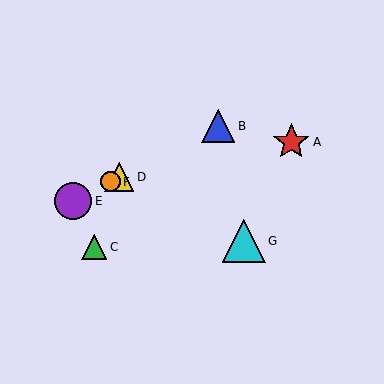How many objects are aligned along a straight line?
4 objects (B, D, E, F) are aligned along a straight line.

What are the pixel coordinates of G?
Object G is at (244, 241).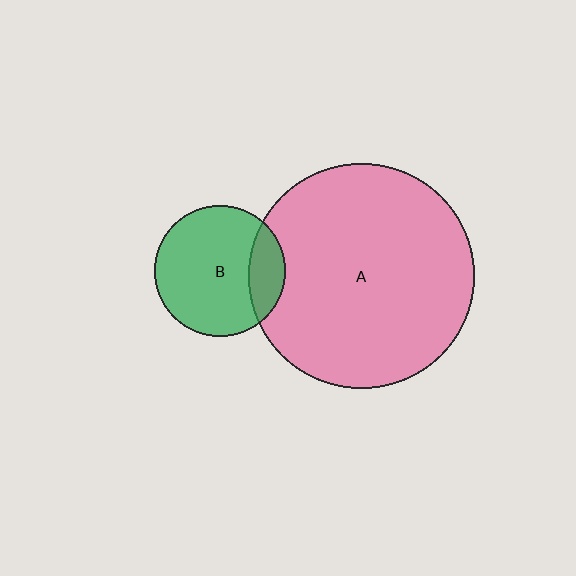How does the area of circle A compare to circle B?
Approximately 3.0 times.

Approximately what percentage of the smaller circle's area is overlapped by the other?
Approximately 20%.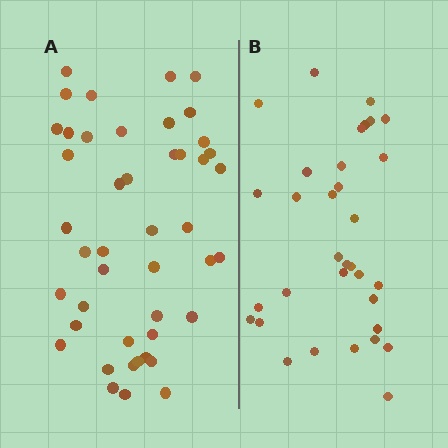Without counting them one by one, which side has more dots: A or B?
Region A (the left region) has more dots.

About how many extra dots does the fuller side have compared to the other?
Region A has roughly 12 or so more dots than region B.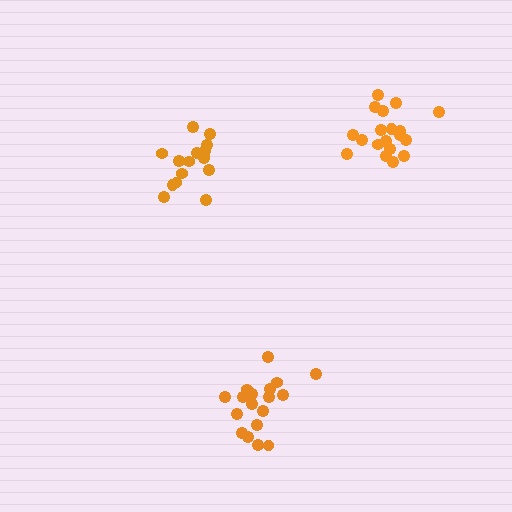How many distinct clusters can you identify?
There are 3 distinct clusters.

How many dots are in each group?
Group 1: 19 dots, Group 2: 18 dots, Group 3: 16 dots (53 total).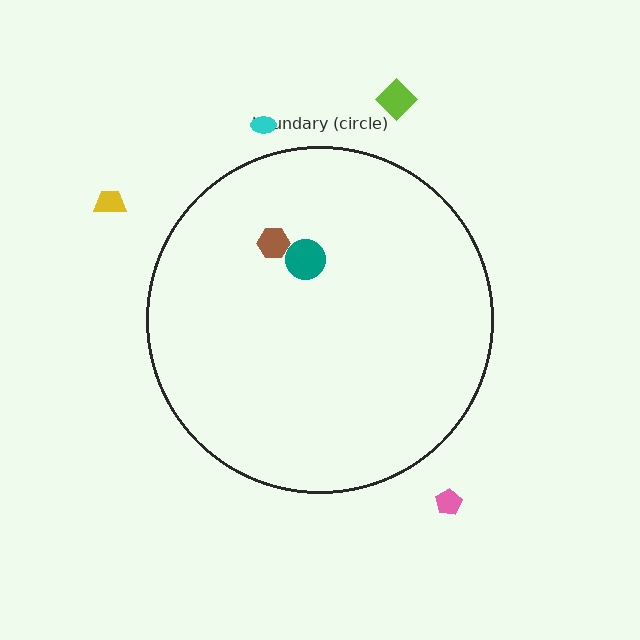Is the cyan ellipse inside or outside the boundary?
Outside.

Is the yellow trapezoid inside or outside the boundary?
Outside.